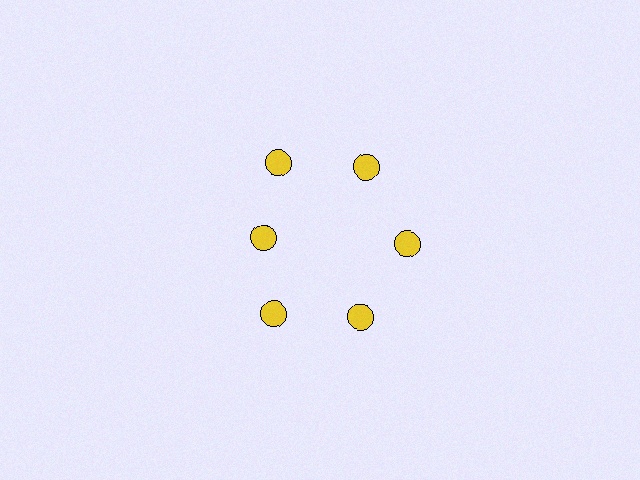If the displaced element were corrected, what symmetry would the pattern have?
It would have 6-fold rotational symmetry — the pattern would map onto itself every 60 degrees.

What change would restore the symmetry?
The symmetry would be restored by moving it outward, back onto the ring so that all 6 circles sit at equal angles and equal distance from the center.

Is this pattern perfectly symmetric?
No. The 6 yellow circles are arranged in a ring, but one element near the 9 o'clock position is pulled inward toward the center, breaking the 6-fold rotational symmetry.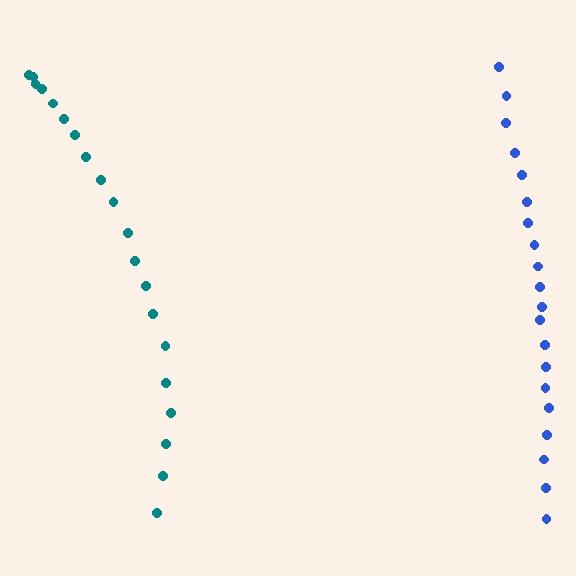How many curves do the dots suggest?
There are 2 distinct paths.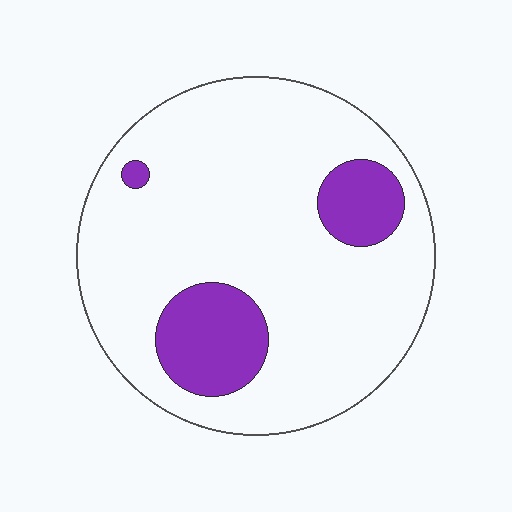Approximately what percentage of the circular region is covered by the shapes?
Approximately 15%.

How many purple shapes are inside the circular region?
3.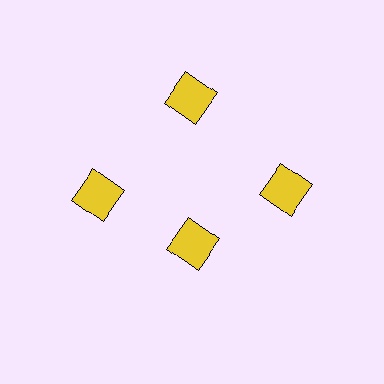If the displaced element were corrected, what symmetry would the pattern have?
It would have 4-fold rotational symmetry — the pattern would map onto itself every 90 degrees.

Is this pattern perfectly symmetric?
No. The 4 yellow squares are arranged in a ring, but one element near the 6 o'clock position is pulled inward toward the center, breaking the 4-fold rotational symmetry.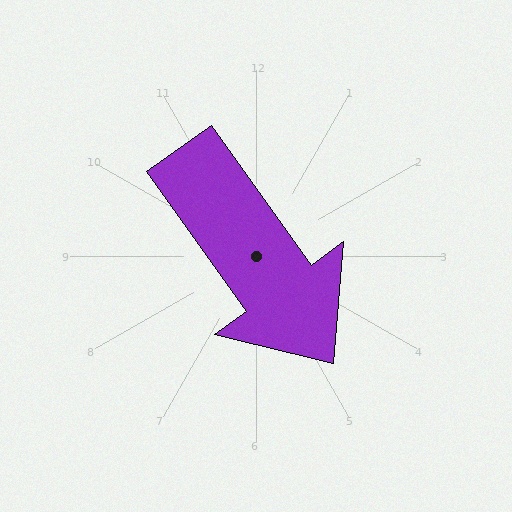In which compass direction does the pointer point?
Southeast.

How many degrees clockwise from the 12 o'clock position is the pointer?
Approximately 144 degrees.